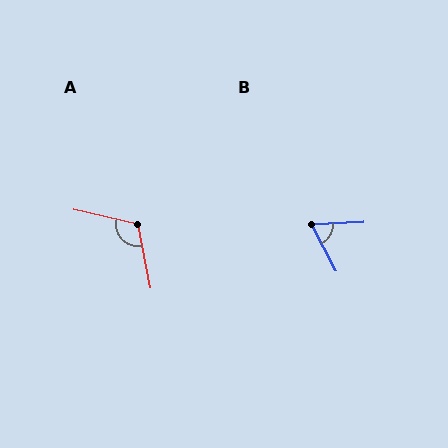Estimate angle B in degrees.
Approximately 65 degrees.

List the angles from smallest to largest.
B (65°), A (114°).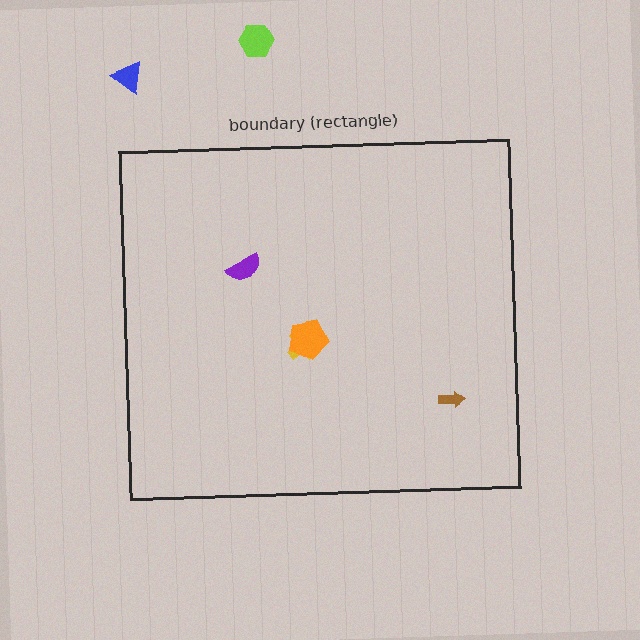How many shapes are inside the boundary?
4 inside, 2 outside.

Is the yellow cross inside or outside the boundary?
Inside.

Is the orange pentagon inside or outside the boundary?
Inside.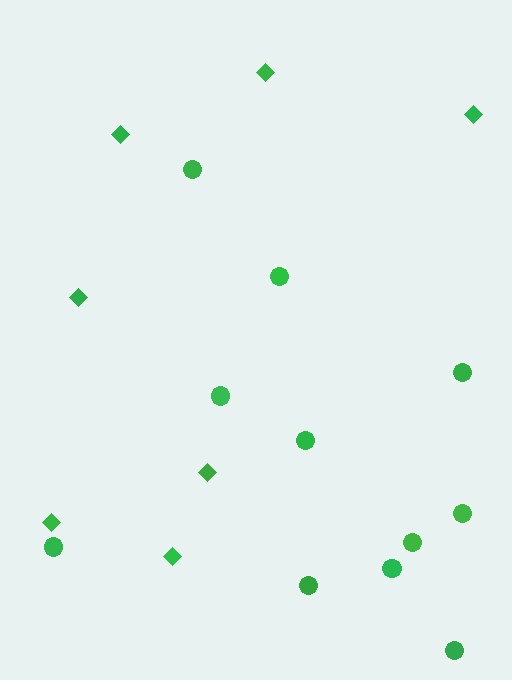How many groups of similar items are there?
There are 2 groups: one group of diamonds (7) and one group of circles (11).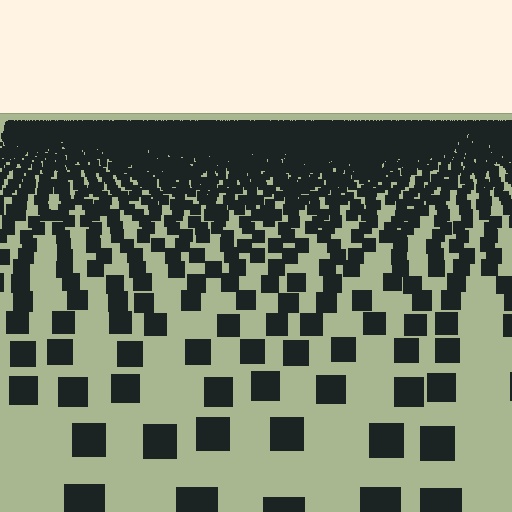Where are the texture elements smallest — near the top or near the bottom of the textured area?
Near the top.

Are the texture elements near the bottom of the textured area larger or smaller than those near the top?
Larger. Near the bottom, elements are closer to the viewer and appear at a bigger on-screen size.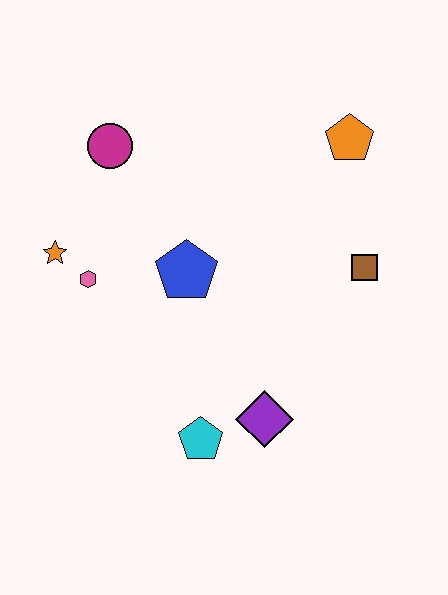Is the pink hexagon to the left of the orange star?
No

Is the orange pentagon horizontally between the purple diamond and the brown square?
Yes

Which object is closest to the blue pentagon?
The pink hexagon is closest to the blue pentagon.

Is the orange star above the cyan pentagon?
Yes